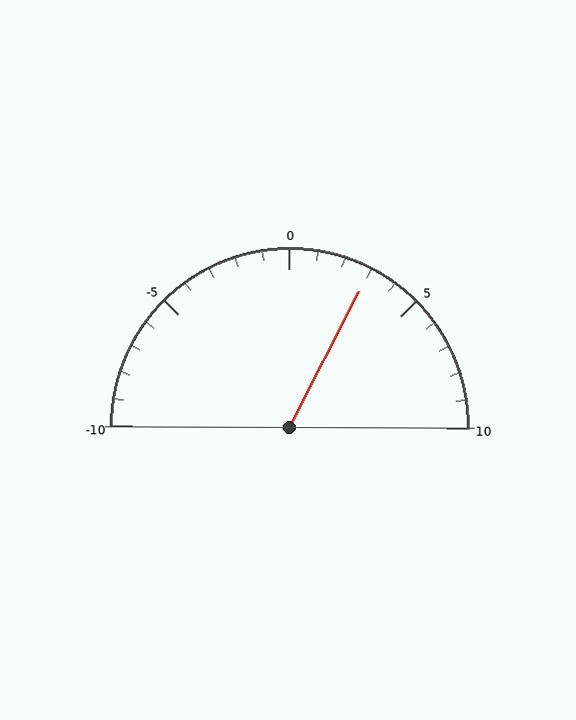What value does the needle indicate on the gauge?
The needle indicates approximately 3.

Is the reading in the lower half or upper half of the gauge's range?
The reading is in the upper half of the range (-10 to 10).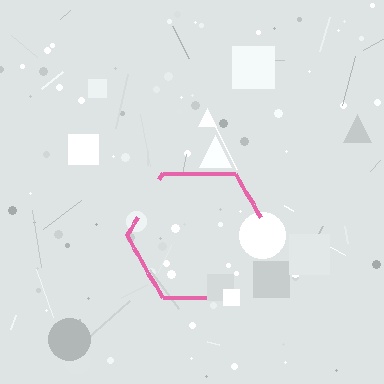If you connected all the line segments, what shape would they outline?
They would outline a hexagon.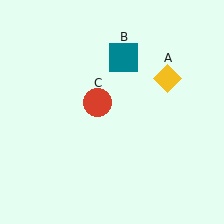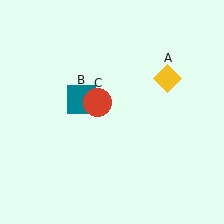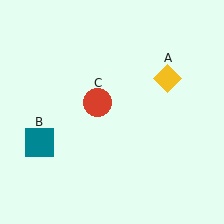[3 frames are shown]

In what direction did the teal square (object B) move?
The teal square (object B) moved down and to the left.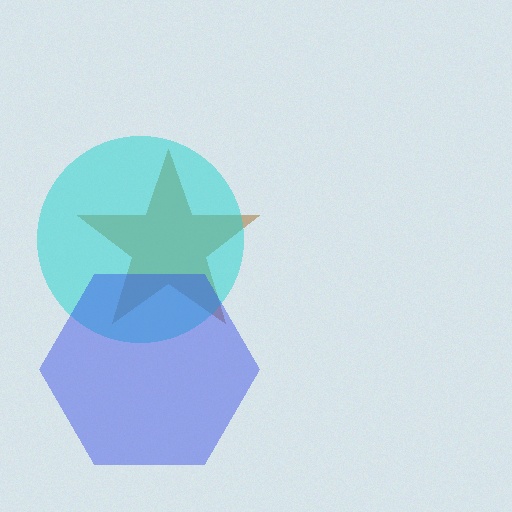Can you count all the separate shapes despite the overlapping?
Yes, there are 3 separate shapes.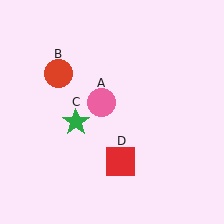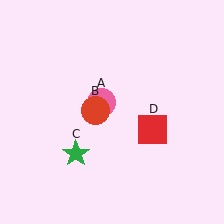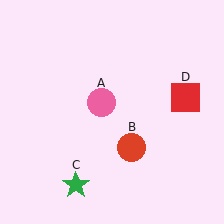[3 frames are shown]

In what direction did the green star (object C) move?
The green star (object C) moved down.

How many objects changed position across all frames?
3 objects changed position: red circle (object B), green star (object C), red square (object D).